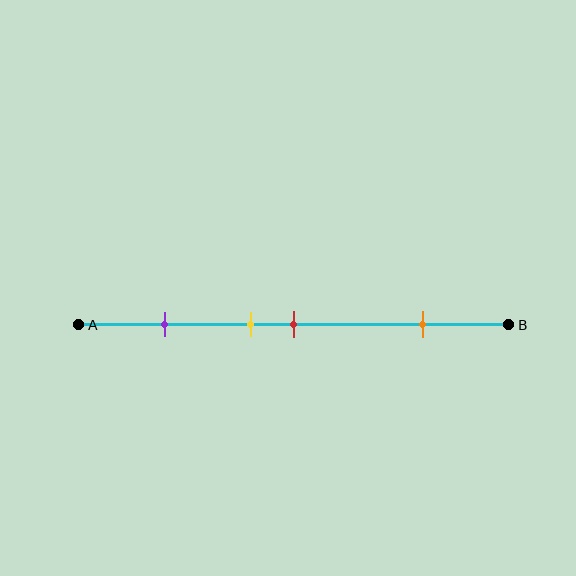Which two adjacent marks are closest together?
The yellow and red marks are the closest adjacent pair.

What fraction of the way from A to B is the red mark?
The red mark is approximately 50% (0.5) of the way from A to B.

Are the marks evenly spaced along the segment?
No, the marks are not evenly spaced.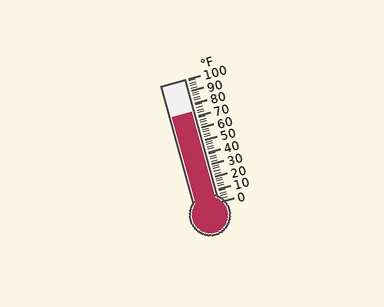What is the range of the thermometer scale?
The thermometer scale ranges from 0°F to 100°F.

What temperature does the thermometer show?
The thermometer shows approximately 74°F.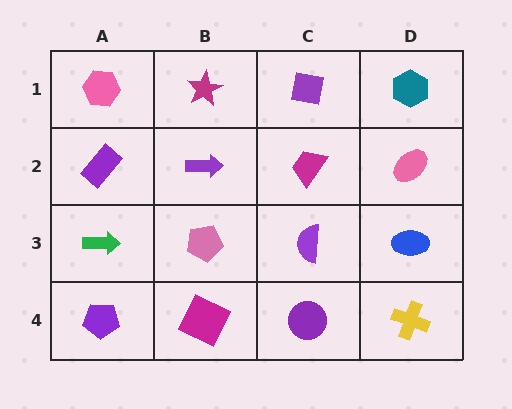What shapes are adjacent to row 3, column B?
A purple arrow (row 2, column B), a magenta square (row 4, column B), a green arrow (row 3, column A), a purple semicircle (row 3, column C).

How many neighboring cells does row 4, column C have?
3.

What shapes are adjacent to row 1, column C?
A magenta trapezoid (row 2, column C), a magenta star (row 1, column B), a teal hexagon (row 1, column D).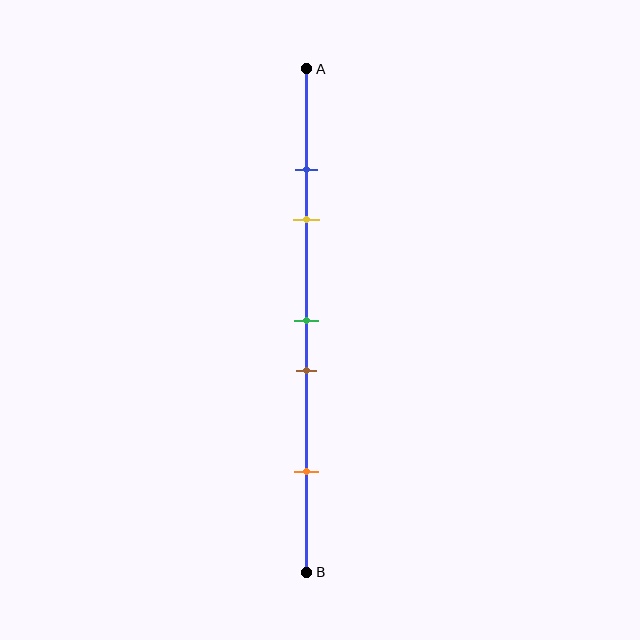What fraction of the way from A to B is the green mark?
The green mark is approximately 50% (0.5) of the way from A to B.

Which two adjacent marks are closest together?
The blue and yellow marks are the closest adjacent pair.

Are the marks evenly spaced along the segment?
No, the marks are not evenly spaced.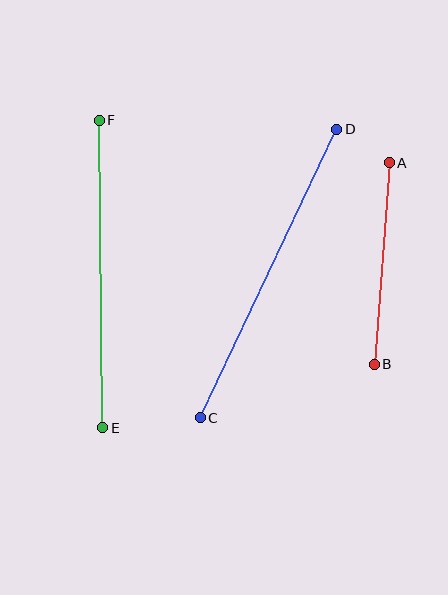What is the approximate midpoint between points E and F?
The midpoint is at approximately (101, 274) pixels.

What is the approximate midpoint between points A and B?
The midpoint is at approximately (382, 263) pixels.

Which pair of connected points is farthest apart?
Points C and D are farthest apart.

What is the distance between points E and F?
The distance is approximately 308 pixels.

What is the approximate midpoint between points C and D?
The midpoint is at approximately (268, 274) pixels.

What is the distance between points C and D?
The distance is approximately 319 pixels.